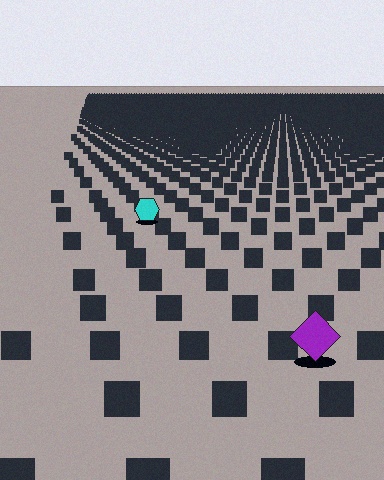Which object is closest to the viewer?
The purple diamond is closest. The texture marks near it are larger and more spread out.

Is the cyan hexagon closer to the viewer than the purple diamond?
No. The purple diamond is closer — you can tell from the texture gradient: the ground texture is coarser near it.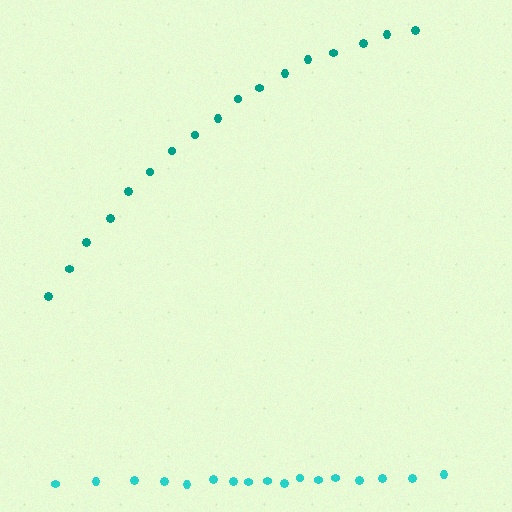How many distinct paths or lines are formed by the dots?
There are 2 distinct paths.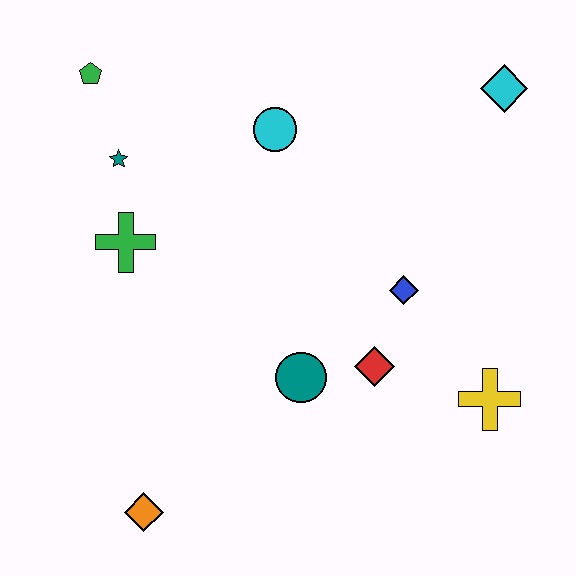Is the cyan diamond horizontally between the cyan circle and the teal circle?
No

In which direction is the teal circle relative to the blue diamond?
The teal circle is to the left of the blue diamond.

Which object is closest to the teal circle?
The red diamond is closest to the teal circle.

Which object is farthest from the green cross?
The cyan diamond is farthest from the green cross.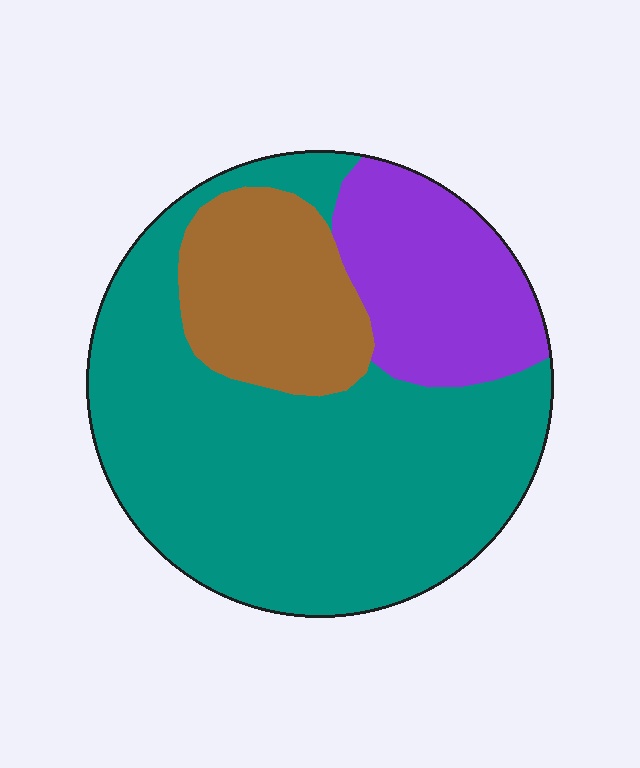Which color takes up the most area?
Teal, at roughly 60%.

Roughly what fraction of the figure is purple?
Purple covers around 20% of the figure.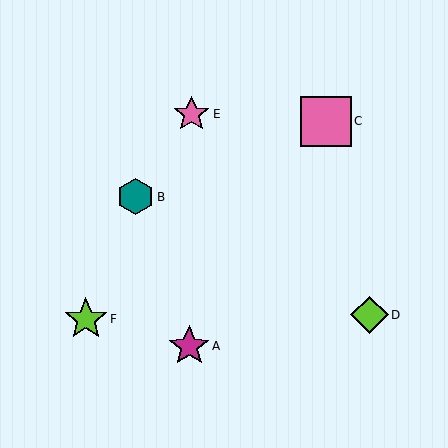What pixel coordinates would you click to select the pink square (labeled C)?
Click at (326, 121) to select the pink square C.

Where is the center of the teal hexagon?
The center of the teal hexagon is at (136, 197).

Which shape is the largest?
The pink square (labeled C) is the largest.